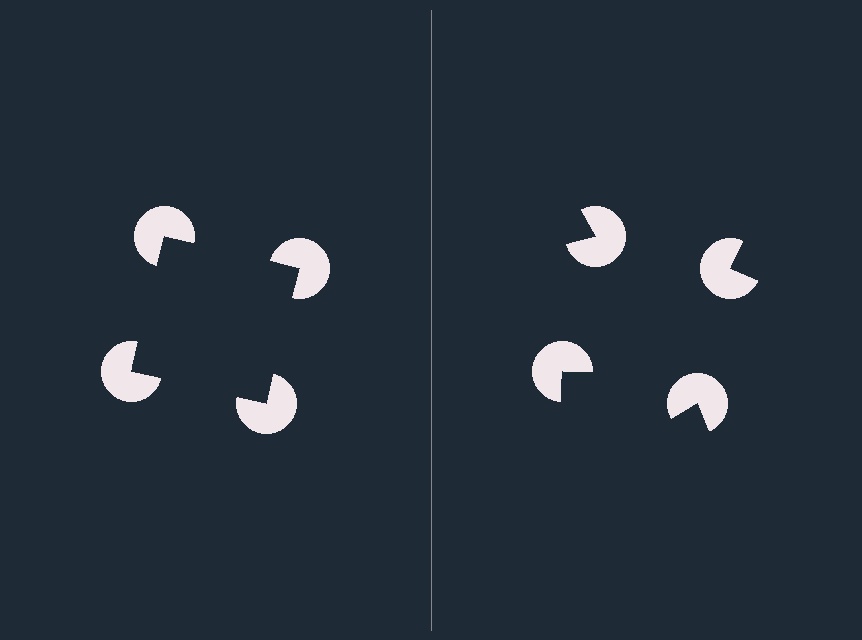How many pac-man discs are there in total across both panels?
8 — 4 on each side.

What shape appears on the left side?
An illusory square.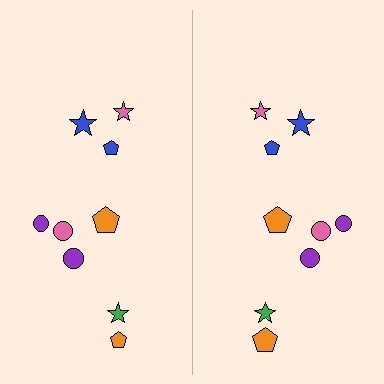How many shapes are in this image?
There are 18 shapes in this image.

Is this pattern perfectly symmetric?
No, the pattern is not perfectly symmetric. The orange pentagon on the right side has a different size than its mirror counterpart.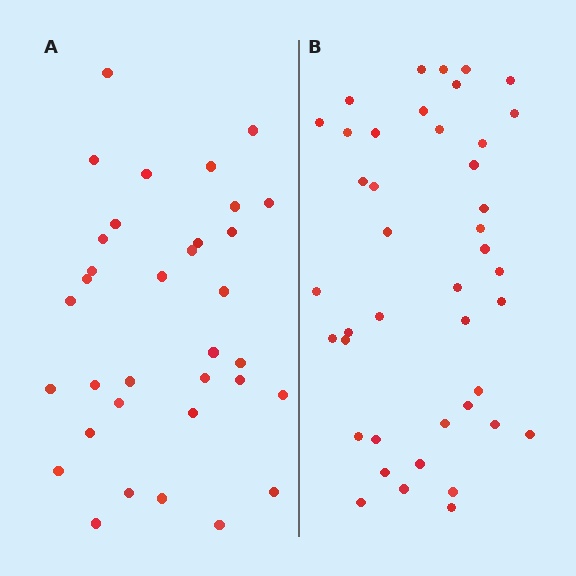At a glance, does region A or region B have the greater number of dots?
Region B (the right region) has more dots.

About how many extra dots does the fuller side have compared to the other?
Region B has roughly 8 or so more dots than region A.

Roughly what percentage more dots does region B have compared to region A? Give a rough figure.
About 25% more.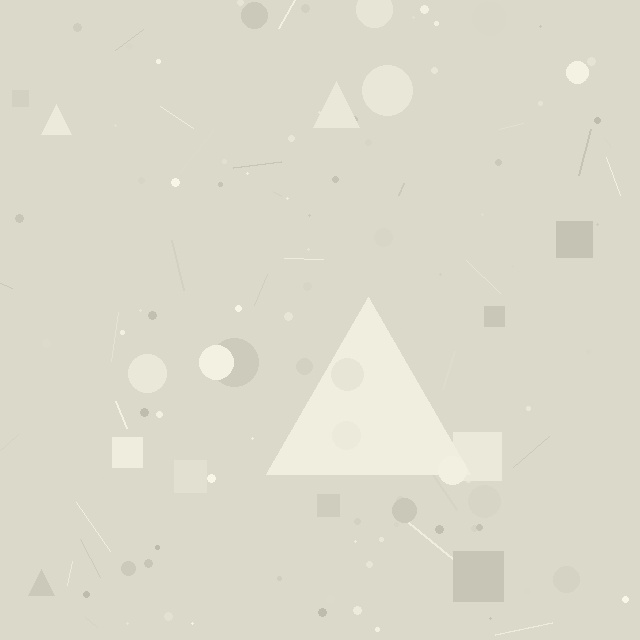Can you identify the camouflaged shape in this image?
The camouflaged shape is a triangle.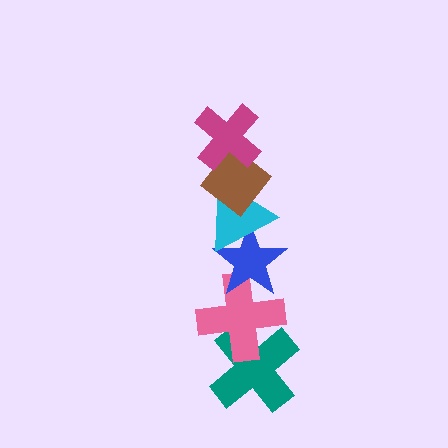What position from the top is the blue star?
The blue star is 4th from the top.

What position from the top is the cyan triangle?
The cyan triangle is 3rd from the top.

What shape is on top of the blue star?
The cyan triangle is on top of the blue star.